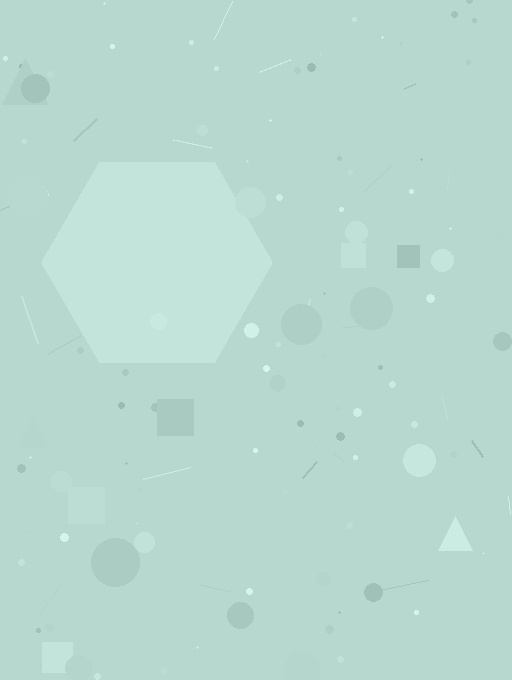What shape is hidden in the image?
A hexagon is hidden in the image.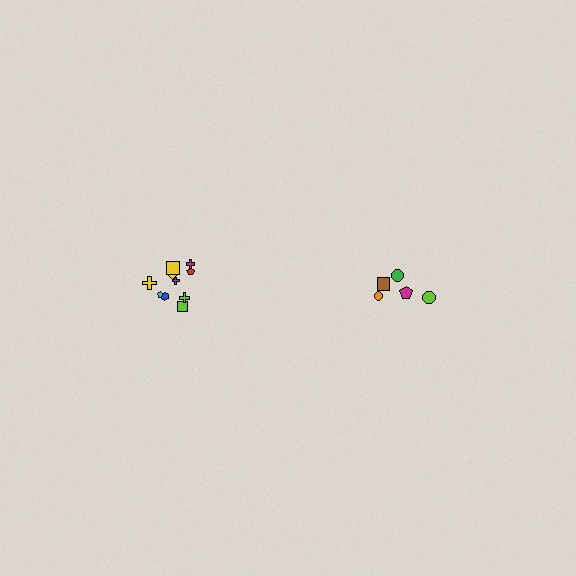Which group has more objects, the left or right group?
The left group.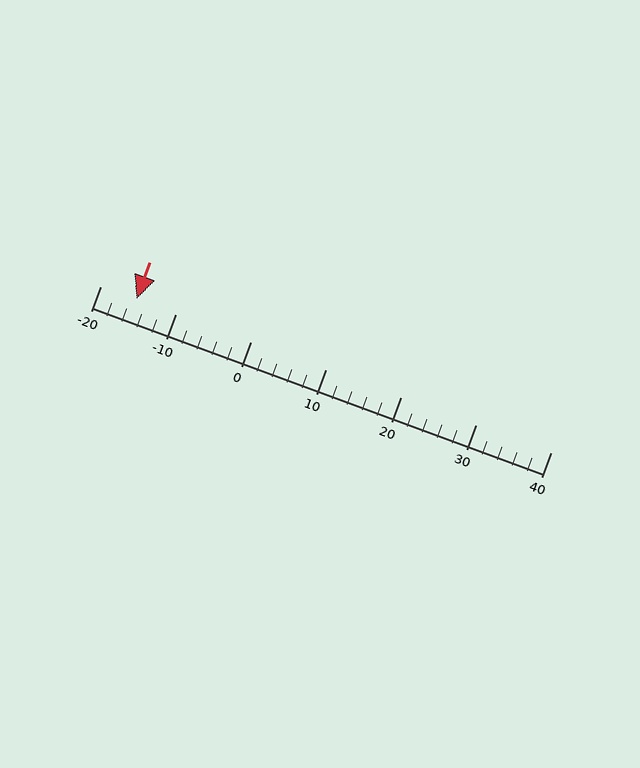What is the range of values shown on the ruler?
The ruler shows values from -20 to 40.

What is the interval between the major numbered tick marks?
The major tick marks are spaced 10 units apart.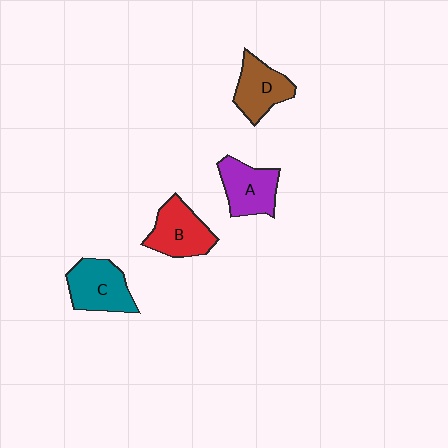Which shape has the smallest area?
Shape D (brown).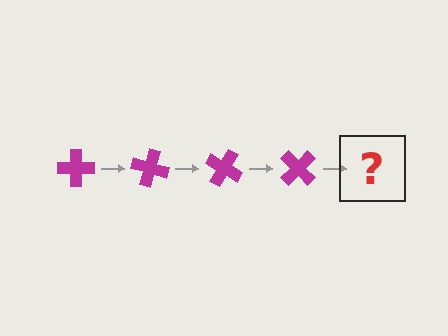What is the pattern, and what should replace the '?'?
The pattern is that the cross rotates 15 degrees each step. The '?' should be a magenta cross rotated 60 degrees.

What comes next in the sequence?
The next element should be a magenta cross rotated 60 degrees.